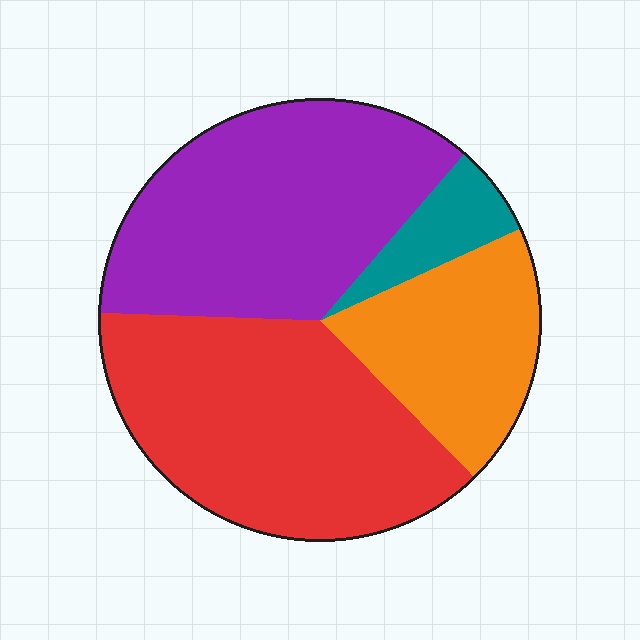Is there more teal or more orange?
Orange.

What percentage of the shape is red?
Red covers around 40% of the shape.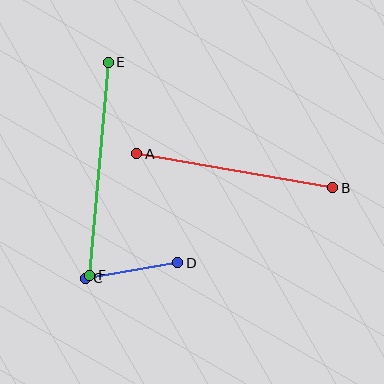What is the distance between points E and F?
The distance is approximately 214 pixels.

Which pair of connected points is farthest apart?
Points E and F are farthest apart.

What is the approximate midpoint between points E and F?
The midpoint is at approximately (99, 169) pixels.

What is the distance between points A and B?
The distance is approximately 199 pixels.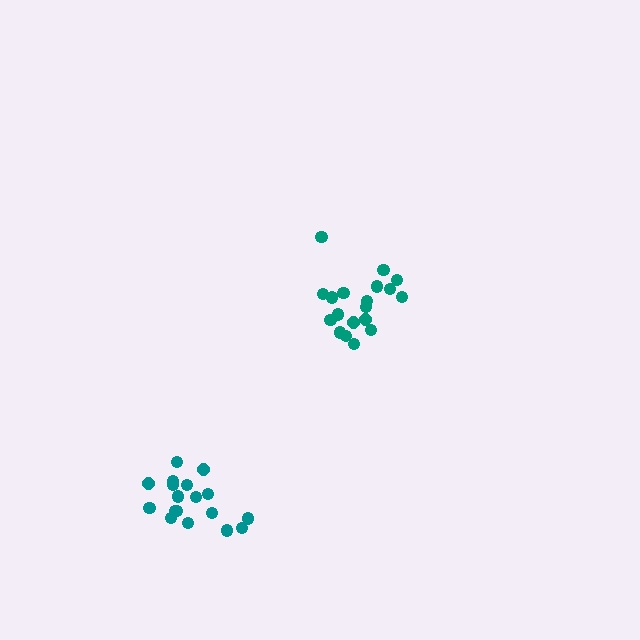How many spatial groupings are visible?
There are 2 spatial groupings.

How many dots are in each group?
Group 1: 19 dots, Group 2: 18 dots (37 total).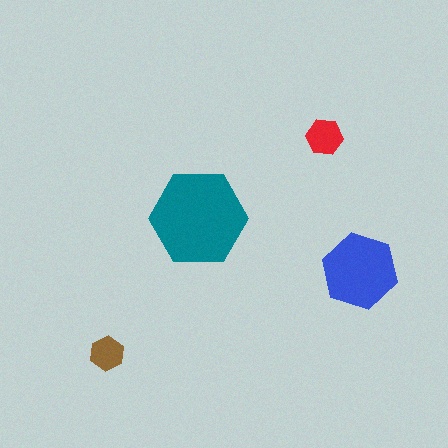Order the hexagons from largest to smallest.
the teal one, the blue one, the red one, the brown one.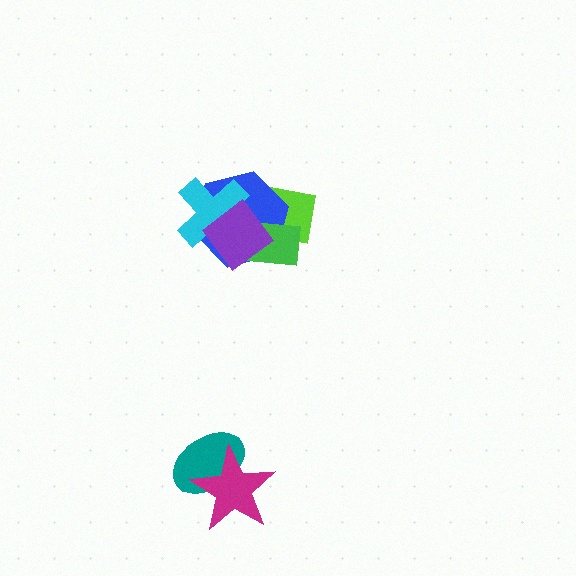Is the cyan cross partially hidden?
Yes, it is partially covered by another shape.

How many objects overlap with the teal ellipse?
1 object overlaps with the teal ellipse.